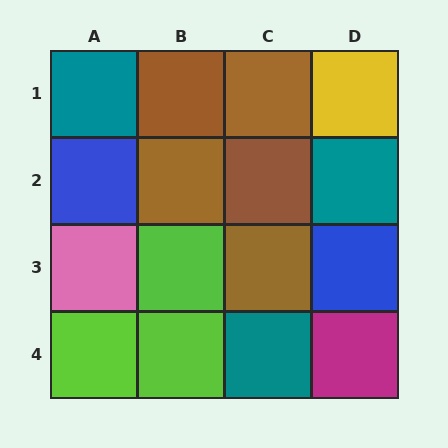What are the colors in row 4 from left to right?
Lime, lime, teal, magenta.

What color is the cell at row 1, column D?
Yellow.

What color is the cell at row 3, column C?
Brown.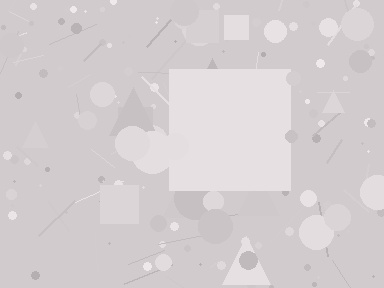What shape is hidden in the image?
A square is hidden in the image.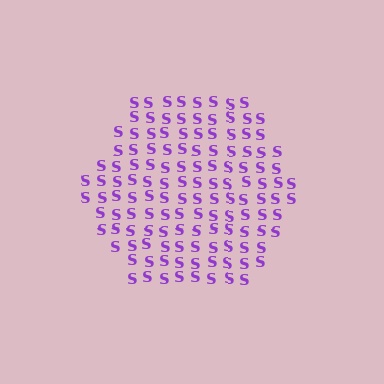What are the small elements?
The small elements are letter S's.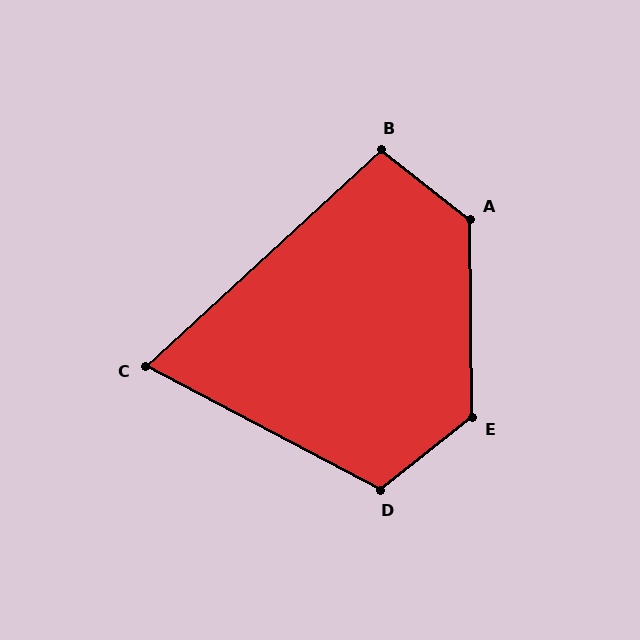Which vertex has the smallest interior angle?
C, at approximately 70 degrees.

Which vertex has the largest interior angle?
A, at approximately 129 degrees.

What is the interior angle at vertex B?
Approximately 99 degrees (obtuse).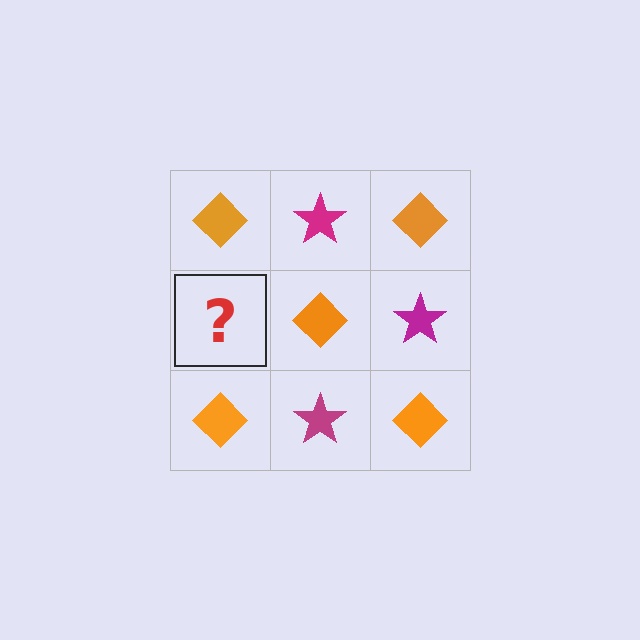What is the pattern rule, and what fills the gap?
The rule is that it alternates orange diamond and magenta star in a checkerboard pattern. The gap should be filled with a magenta star.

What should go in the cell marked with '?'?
The missing cell should contain a magenta star.